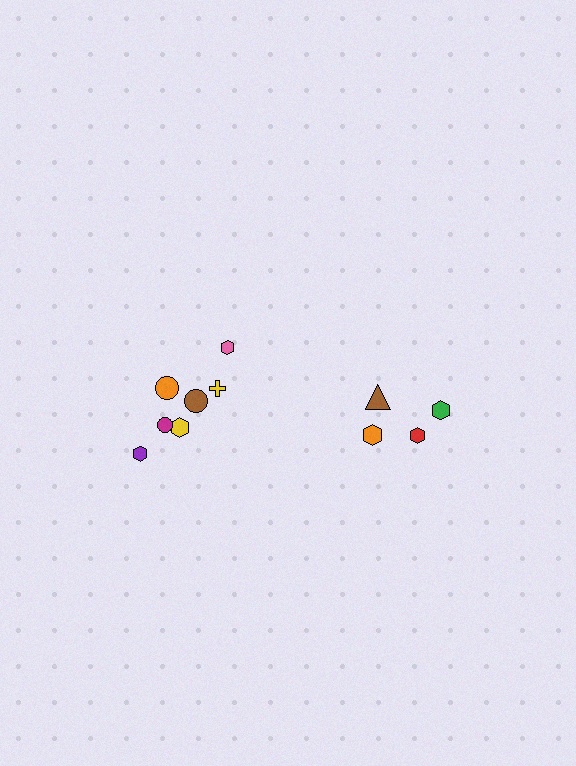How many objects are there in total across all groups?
There are 11 objects.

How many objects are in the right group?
There are 4 objects.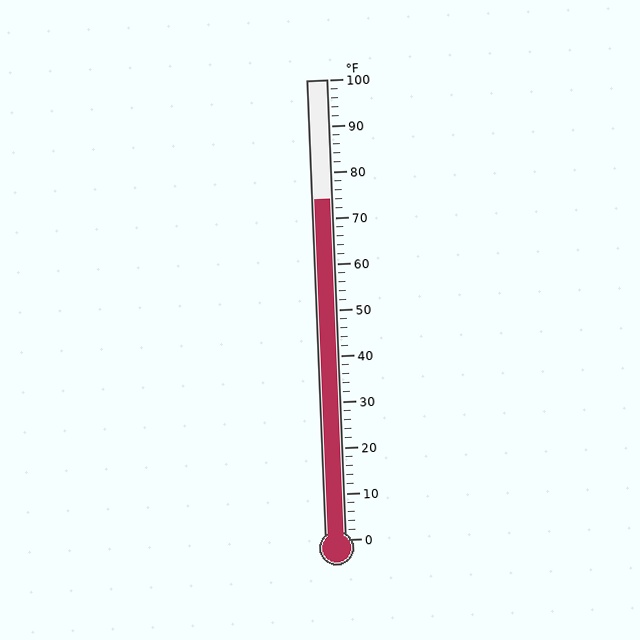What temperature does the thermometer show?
The thermometer shows approximately 74°F.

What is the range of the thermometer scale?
The thermometer scale ranges from 0°F to 100°F.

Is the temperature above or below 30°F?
The temperature is above 30°F.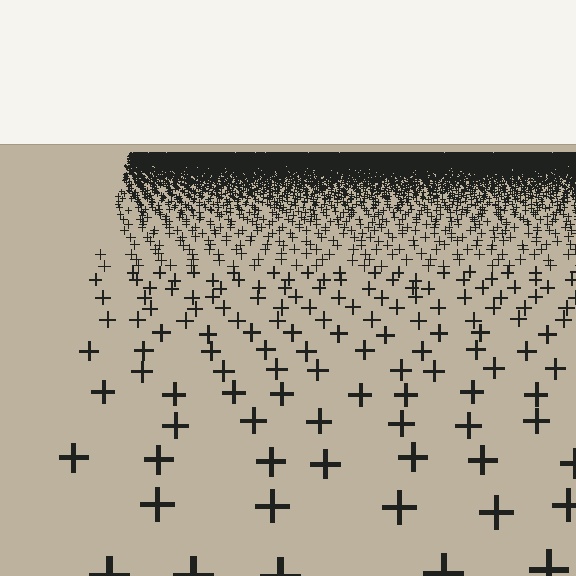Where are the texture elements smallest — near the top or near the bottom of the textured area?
Near the top.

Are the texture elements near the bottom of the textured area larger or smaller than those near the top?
Larger. Near the bottom, elements are closer to the viewer and appear at a bigger on-screen size.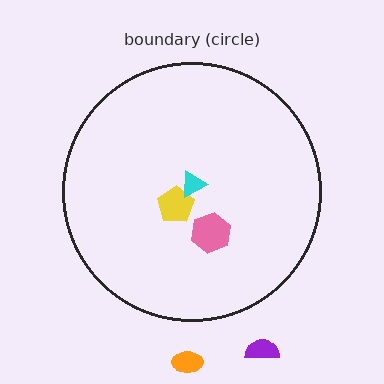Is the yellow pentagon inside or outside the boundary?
Inside.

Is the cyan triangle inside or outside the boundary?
Inside.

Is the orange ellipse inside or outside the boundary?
Outside.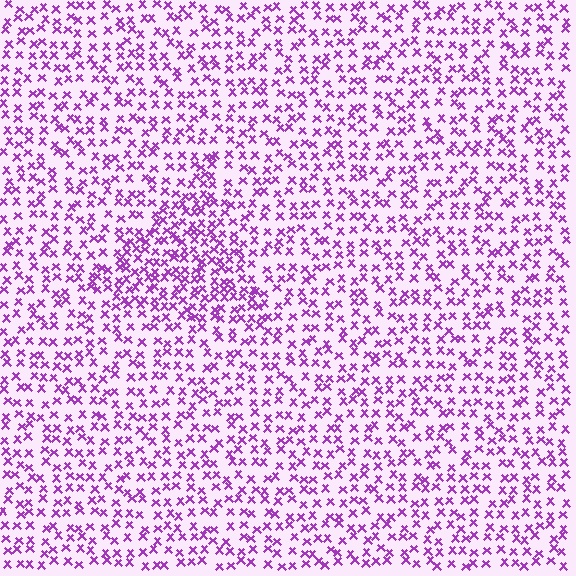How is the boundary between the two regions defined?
The boundary is defined by a change in element density (approximately 1.7x ratio). All elements are the same color, size, and shape.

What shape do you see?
I see a triangle.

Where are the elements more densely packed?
The elements are more densely packed inside the triangle boundary.